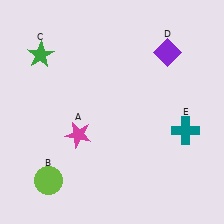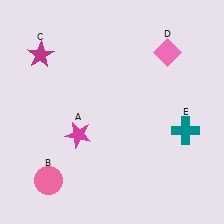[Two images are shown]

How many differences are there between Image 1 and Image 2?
There are 3 differences between the two images.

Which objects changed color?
B changed from lime to pink. C changed from green to magenta. D changed from purple to pink.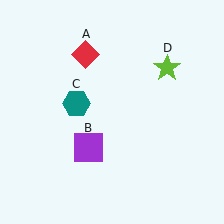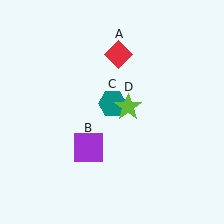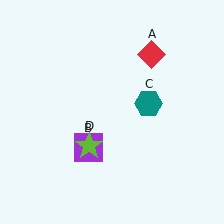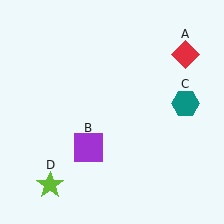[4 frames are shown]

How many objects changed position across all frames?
3 objects changed position: red diamond (object A), teal hexagon (object C), lime star (object D).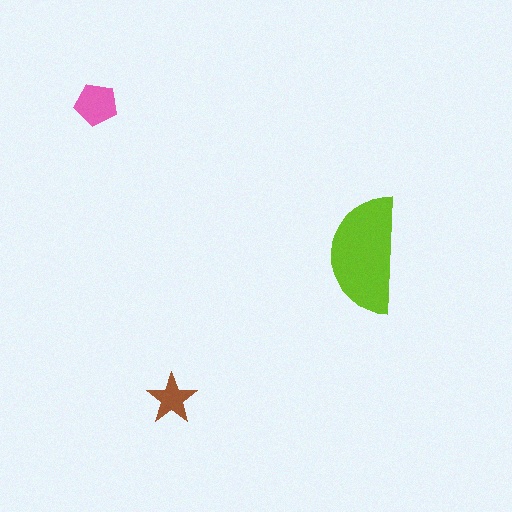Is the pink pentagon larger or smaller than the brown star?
Larger.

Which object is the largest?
The lime semicircle.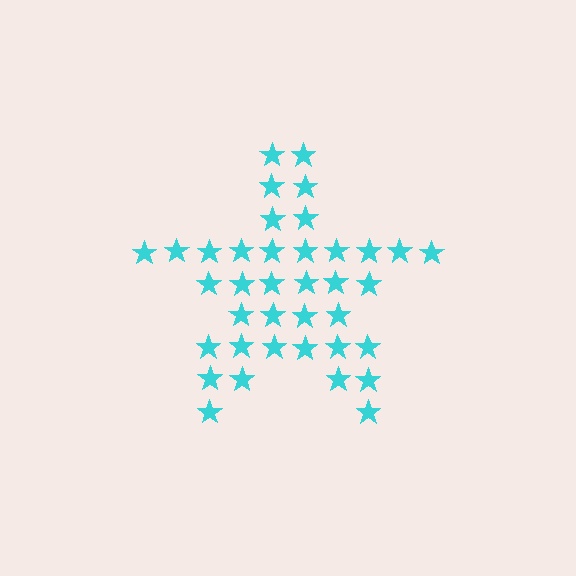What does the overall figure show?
The overall figure shows a star.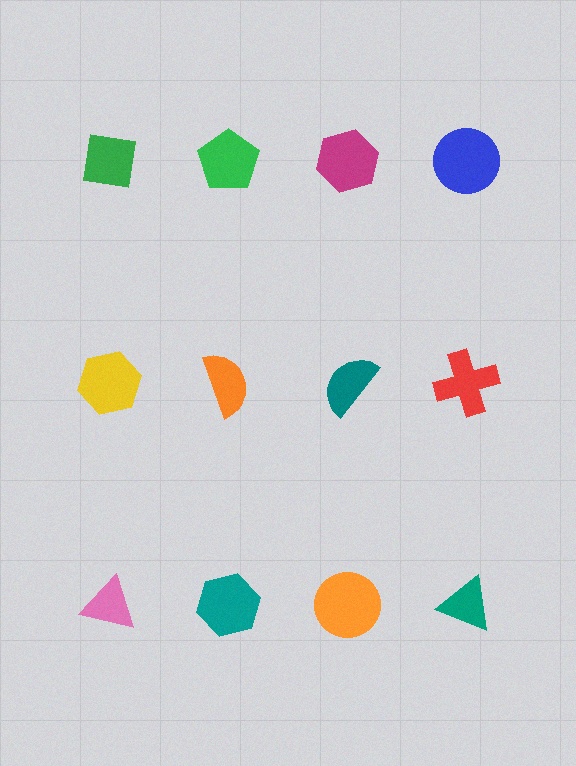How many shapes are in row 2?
4 shapes.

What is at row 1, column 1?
A green square.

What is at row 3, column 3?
An orange circle.